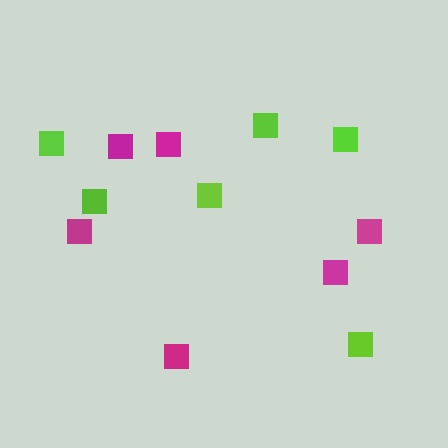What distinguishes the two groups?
There are 2 groups: one group of magenta squares (6) and one group of lime squares (6).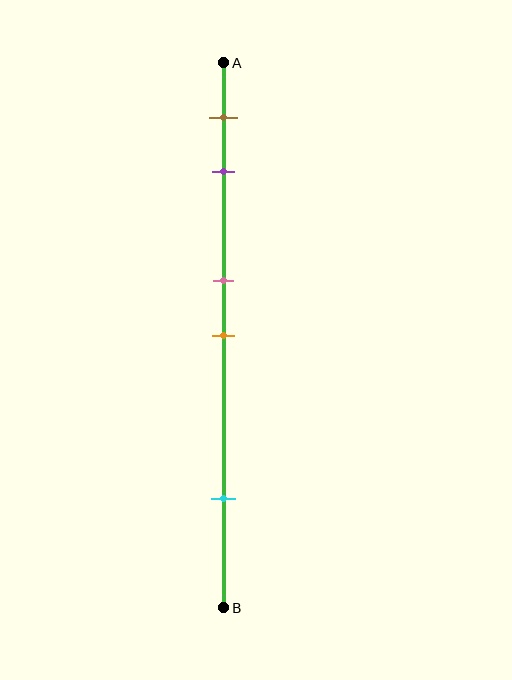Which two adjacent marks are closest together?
The pink and orange marks are the closest adjacent pair.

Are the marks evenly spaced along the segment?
No, the marks are not evenly spaced.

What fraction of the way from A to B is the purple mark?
The purple mark is approximately 20% (0.2) of the way from A to B.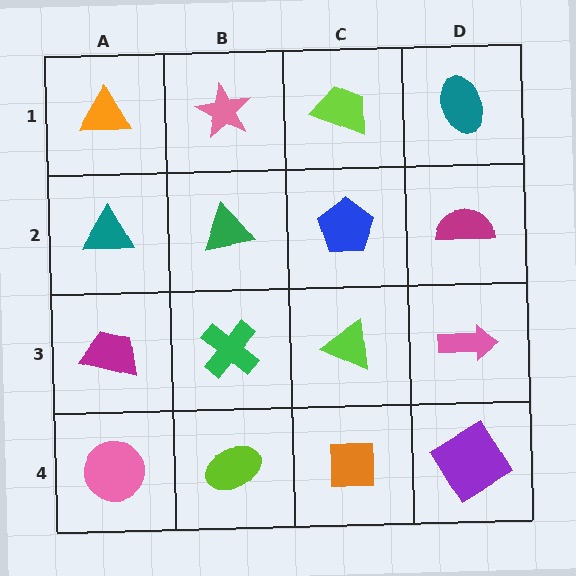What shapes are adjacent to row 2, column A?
An orange triangle (row 1, column A), a magenta trapezoid (row 3, column A), a green triangle (row 2, column B).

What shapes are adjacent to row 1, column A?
A teal triangle (row 2, column A), a pink star (row 1, column B).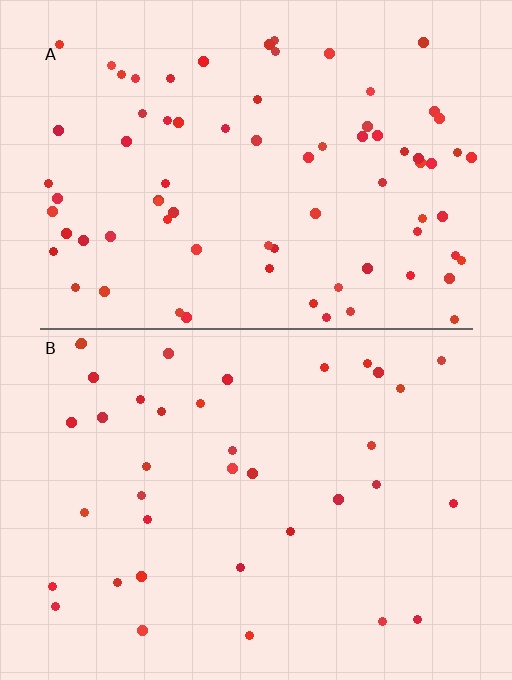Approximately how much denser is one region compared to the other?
Approximately 2.0× — region A over region B.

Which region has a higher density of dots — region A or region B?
A (the top).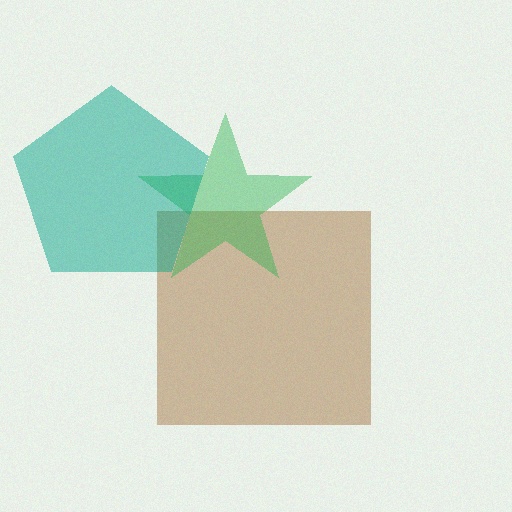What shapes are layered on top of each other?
The layered shapes are: a brown square, a green star, a teal pentagon.